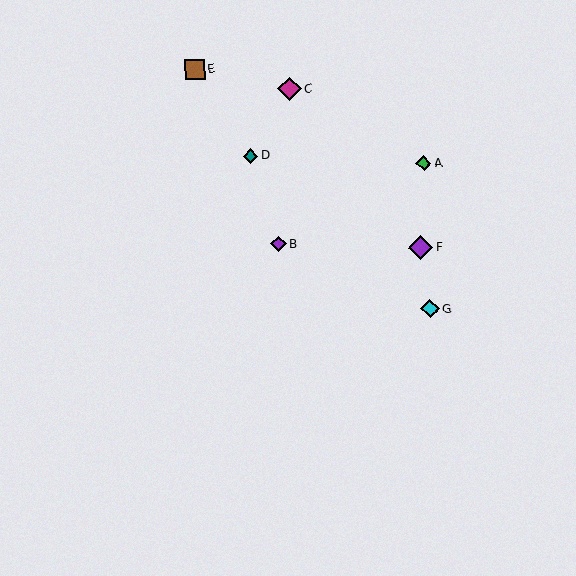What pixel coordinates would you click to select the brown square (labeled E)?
Click at (195, 69) to select the brown square E.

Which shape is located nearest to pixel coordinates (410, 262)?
The purple diamond (labeled F) at (421, 248) is nearest to that location.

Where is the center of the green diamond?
The center of the green diamond is at (424, 163).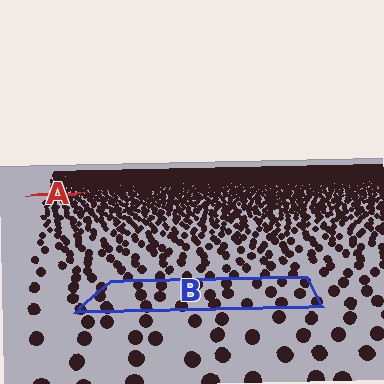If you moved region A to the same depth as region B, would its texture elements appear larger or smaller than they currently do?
They would appear larger. At a closer depth, the same texture elements are projected at a bigger on-screen size.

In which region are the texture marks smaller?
The texture marks are smaller in region A, because it is farther away.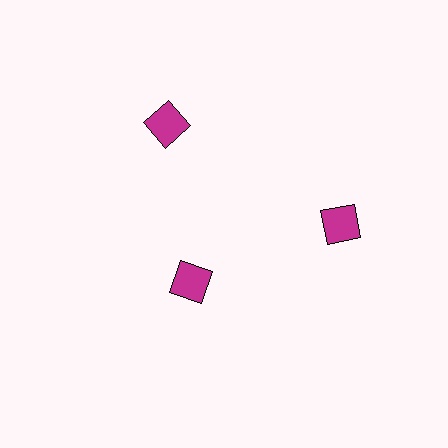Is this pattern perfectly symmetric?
No. The 3 magenta diamonds are arranged in a ring, but one element near the 7 o'clock position is pulled inward toward the center, breaking the 3-fold rotational symmetry.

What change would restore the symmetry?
The symmetry would be restored by moving it outward, back onto the ring so that all 3 diamonds sit at equal angles and equal distance from the center.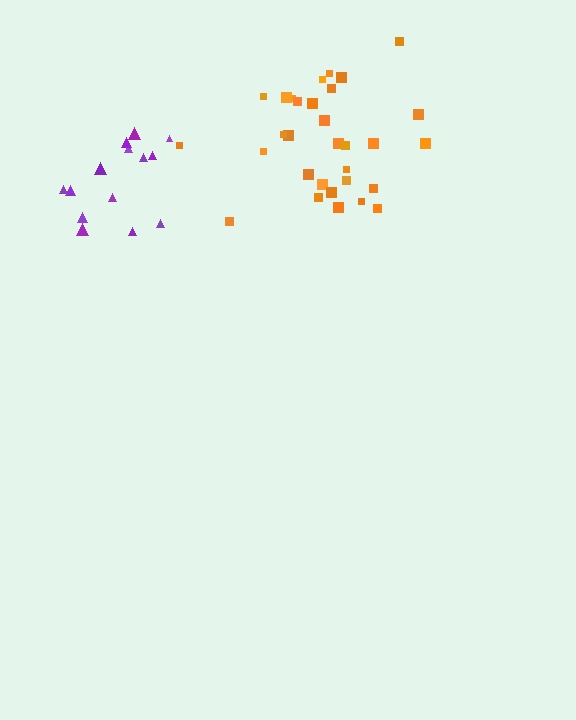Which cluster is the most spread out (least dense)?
Orange.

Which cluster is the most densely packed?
Purple.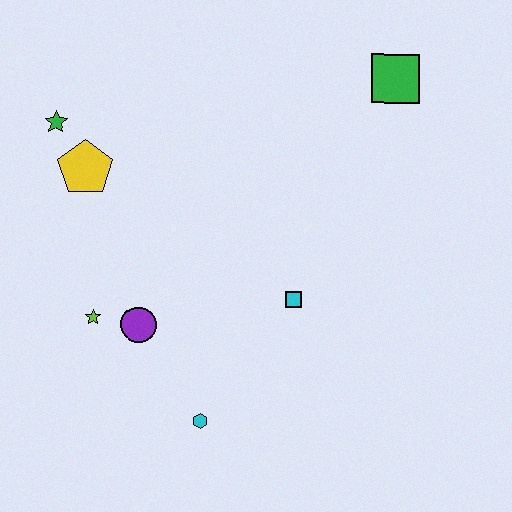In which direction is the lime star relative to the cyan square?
The lime star is to the left of the cyan square.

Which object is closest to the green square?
The cyan square is closest to the green square.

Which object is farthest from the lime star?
The green square is farthest from the lime star.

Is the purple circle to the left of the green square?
Yes